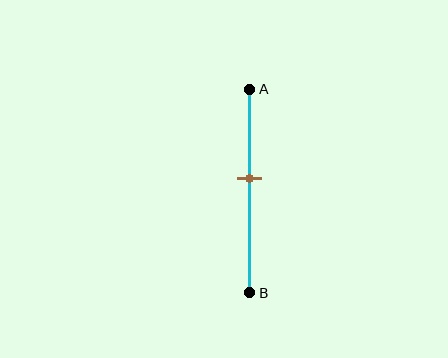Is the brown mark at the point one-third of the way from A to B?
No, the mark is at about 45% from A, not at the 33% one-third point.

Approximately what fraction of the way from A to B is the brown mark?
The brown mark is approximately 45% of the way from A to B.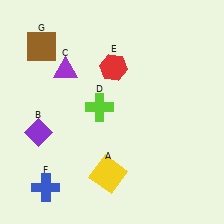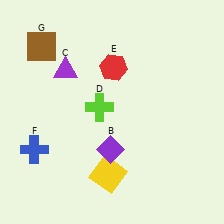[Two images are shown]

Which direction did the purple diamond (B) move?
The purple diamond (B) moved right.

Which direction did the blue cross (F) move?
The blue cross (F) moved up.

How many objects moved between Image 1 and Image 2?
2 objects moved between the two images.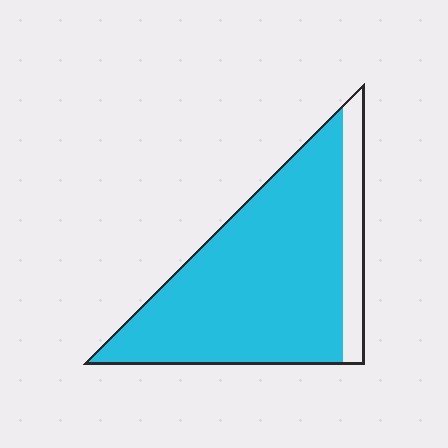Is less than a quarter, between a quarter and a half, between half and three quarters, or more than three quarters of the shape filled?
More than three quarters.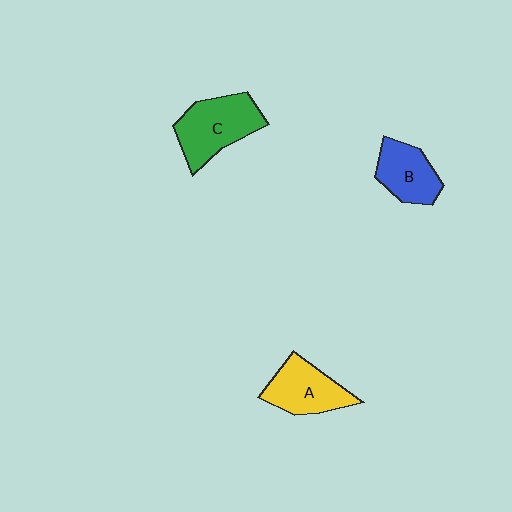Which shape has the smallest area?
Shape B (blue).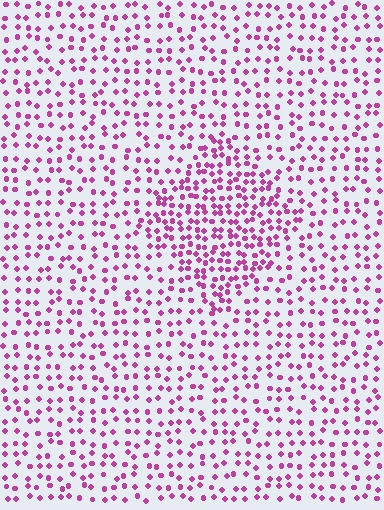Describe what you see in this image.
The image contains small magenta elements arranged at two different densities. A diamond-shaped region is visible where the elements are more densely packed than the surrounding area.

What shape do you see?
I see a diamond.